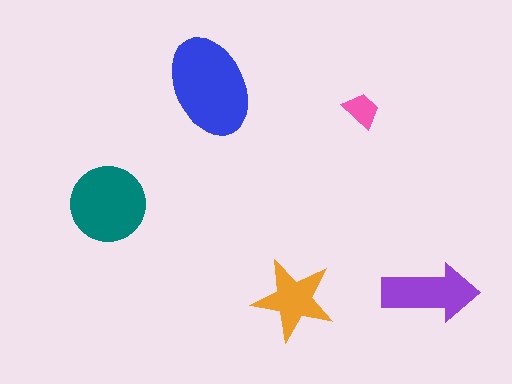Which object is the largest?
The blue ellipse.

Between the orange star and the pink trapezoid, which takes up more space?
The orange star.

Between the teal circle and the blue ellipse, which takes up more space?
The blue ellipse.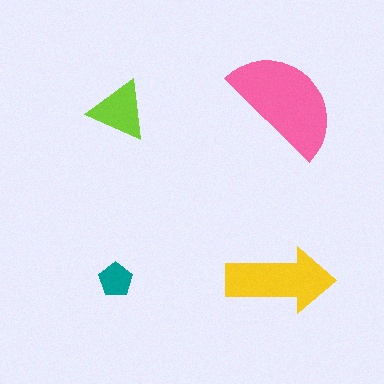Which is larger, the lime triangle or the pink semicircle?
The pink semicircle.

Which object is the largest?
The pink semicircle.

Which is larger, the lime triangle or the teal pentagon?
The lime triangle.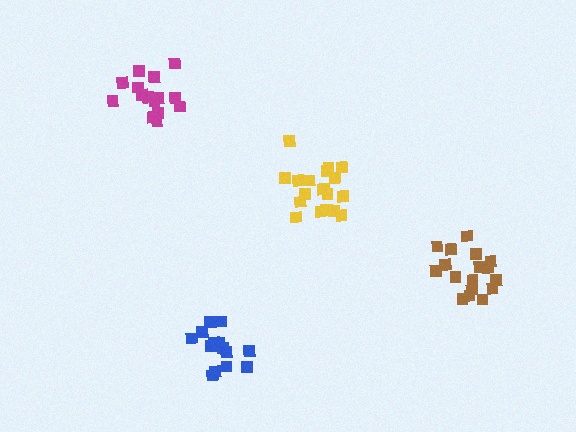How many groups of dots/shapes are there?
There are 4 groups.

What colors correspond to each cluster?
The clusters are colored: magenta, brown, blue, yellow.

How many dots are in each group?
Group 1: 15 dots, Group 2: 17 dots, Group 3: 15 dots, Group 4: 19 dots (66 total).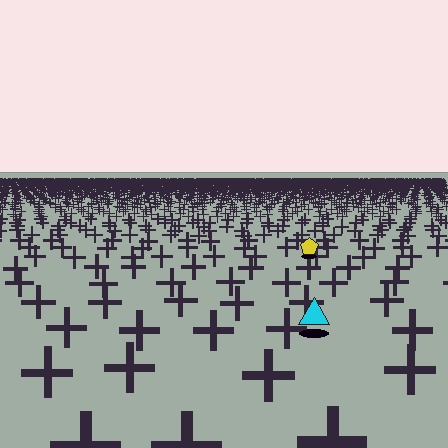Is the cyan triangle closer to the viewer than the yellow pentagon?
Yes. The cyan triangle is closer — you can tell from the texture gradient: the ground texture is coarser near it.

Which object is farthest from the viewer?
The yellow pentagon is farthest from the viewer. It appears smaller and the ground texture around it is denser.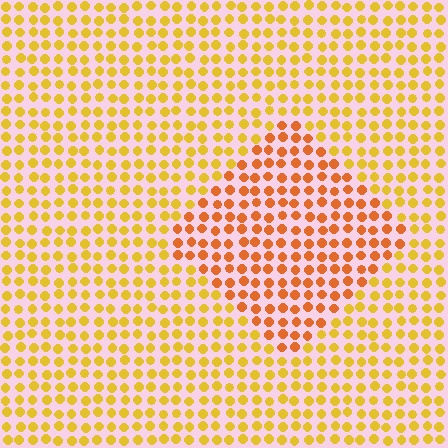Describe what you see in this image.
The image is filled with small yellow elements in a uniform arrangement. A diamond-shaped region is visible where the elements are tinted to a slightly different hue, forming a subtle color boundary.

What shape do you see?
I see a diamond.